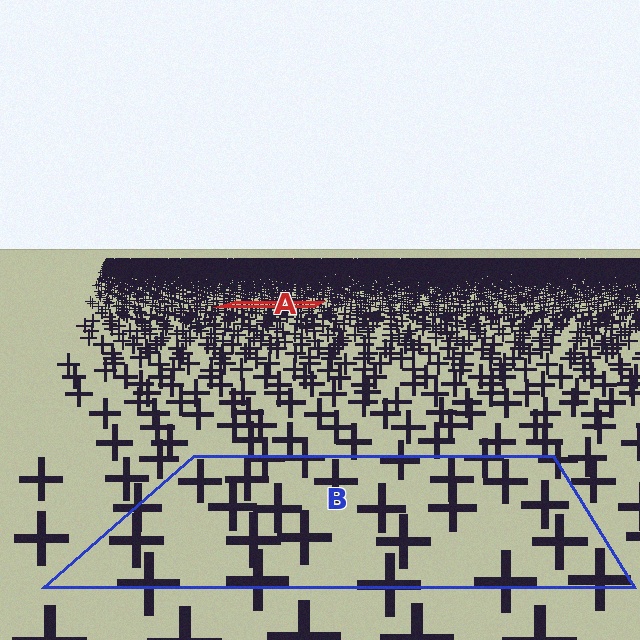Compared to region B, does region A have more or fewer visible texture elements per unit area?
Region A has more texture elements per unit area — they are packed more densely because it is farther away.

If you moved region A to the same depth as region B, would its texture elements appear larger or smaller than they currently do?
They would appear larger. At a closer depth, the same texture elements are projected at a bigger on-screen size.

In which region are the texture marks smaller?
The texture marks are smaller in region A, because it is farther away.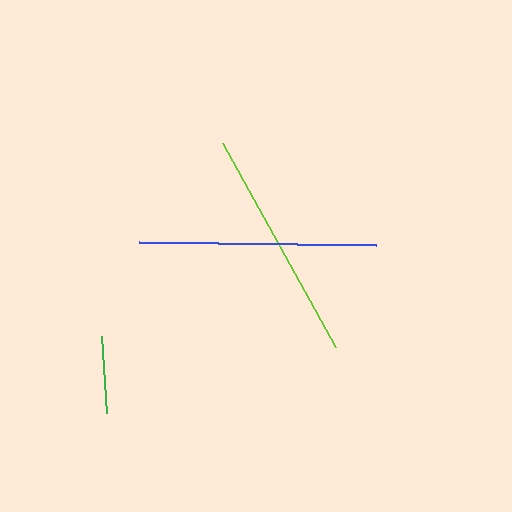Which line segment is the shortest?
The green line is the shortest at approximately 78 pixels.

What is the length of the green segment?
The green segment is approximately 78 pixels long.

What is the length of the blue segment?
The blue segment is approximately 236 pixels long.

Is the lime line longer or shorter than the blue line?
The blue line is longer than the lime line.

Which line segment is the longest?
The blue line is the longest at approximately 236 pixels.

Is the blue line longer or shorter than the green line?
The blue line is longer than the green line.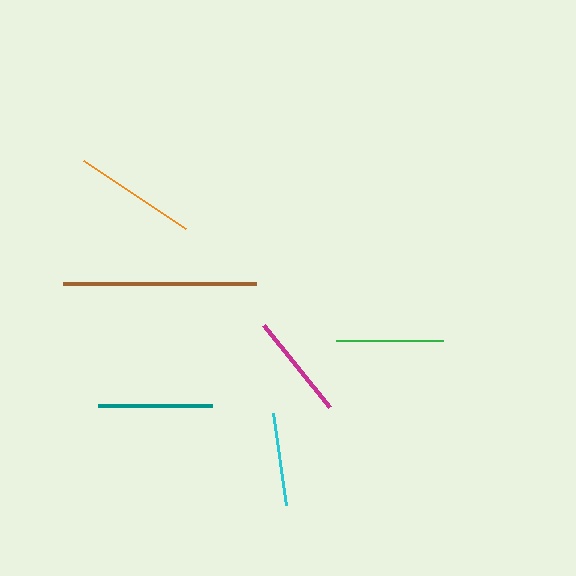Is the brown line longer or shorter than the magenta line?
The brown line is longer than the magenta line.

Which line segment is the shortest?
The cyan line is the shortest at approximately 93 pixels.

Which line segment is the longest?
The brown line is the longest at approximately 194 pixels.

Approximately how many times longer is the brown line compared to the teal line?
The brown line is approximately 1.7 times the length of the teal line.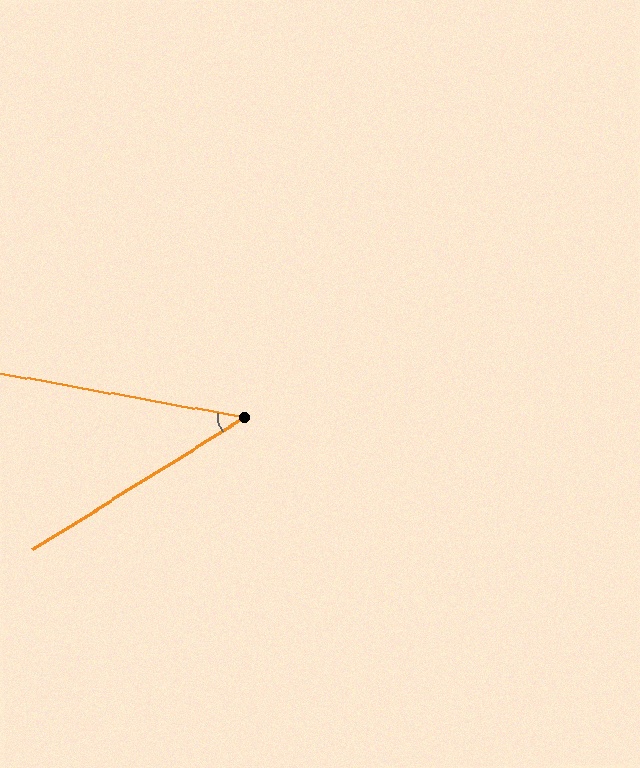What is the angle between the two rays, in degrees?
Approximately 42 degrees.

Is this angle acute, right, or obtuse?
It is acute.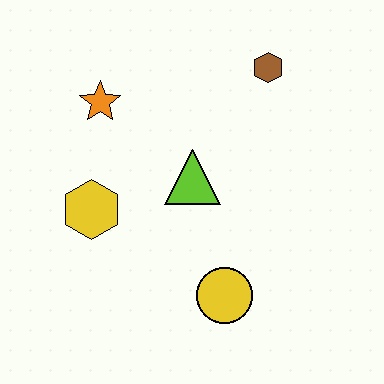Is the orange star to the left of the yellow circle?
Yes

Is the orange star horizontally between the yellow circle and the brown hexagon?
No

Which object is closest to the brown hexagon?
The lime triangle is closest to the brown hexagon.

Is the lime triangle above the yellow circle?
Yes